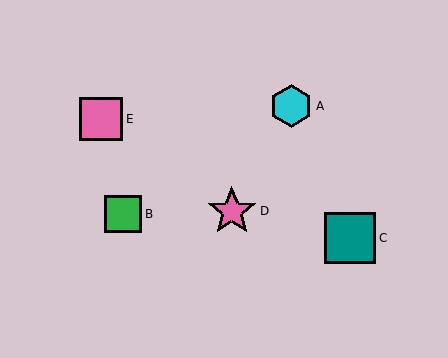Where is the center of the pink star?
The center of the pink star is at (232, 211).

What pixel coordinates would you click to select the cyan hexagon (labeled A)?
Click at (291, 106) to select the cyan hexagon A.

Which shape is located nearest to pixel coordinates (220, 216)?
The pink star (labeled D) at (232, 211) is nearest to that location.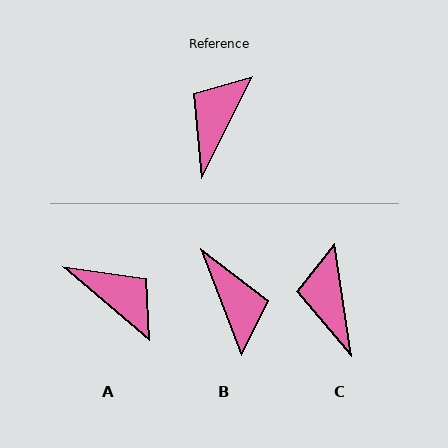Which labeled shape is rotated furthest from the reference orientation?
B, about 133 degrees away.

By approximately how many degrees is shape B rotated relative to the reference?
Approximately 133 degrees clockwise.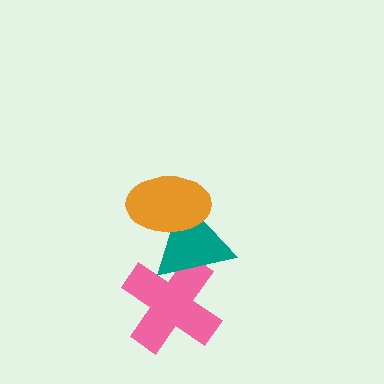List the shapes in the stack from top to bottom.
From top to bottom: the orange ellipse, the teal triangle, the pink cross.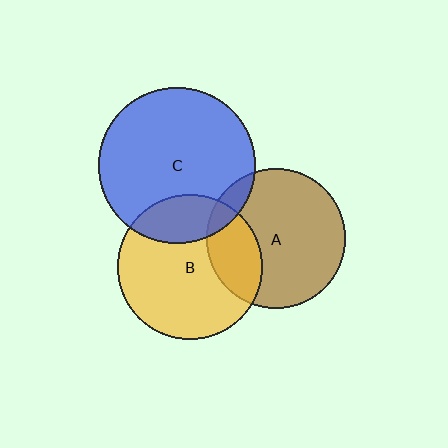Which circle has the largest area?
Circle C (blue).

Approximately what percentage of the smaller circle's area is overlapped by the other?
Approximately 20%.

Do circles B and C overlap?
Yes.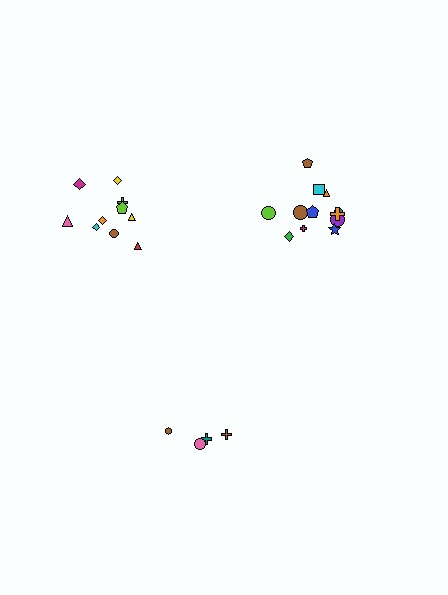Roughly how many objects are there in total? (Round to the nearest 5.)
Roughly 25 objects in total.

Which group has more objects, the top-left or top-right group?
The top-right group.